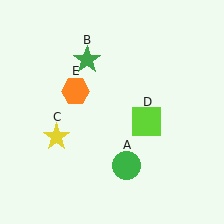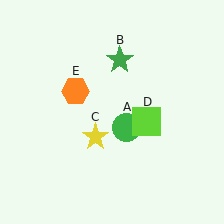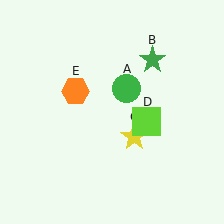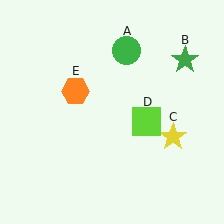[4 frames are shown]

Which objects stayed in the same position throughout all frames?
Lime square (object D) and orange hexagon (object E) remained stationary.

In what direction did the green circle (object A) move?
The green circle (object A) moved up.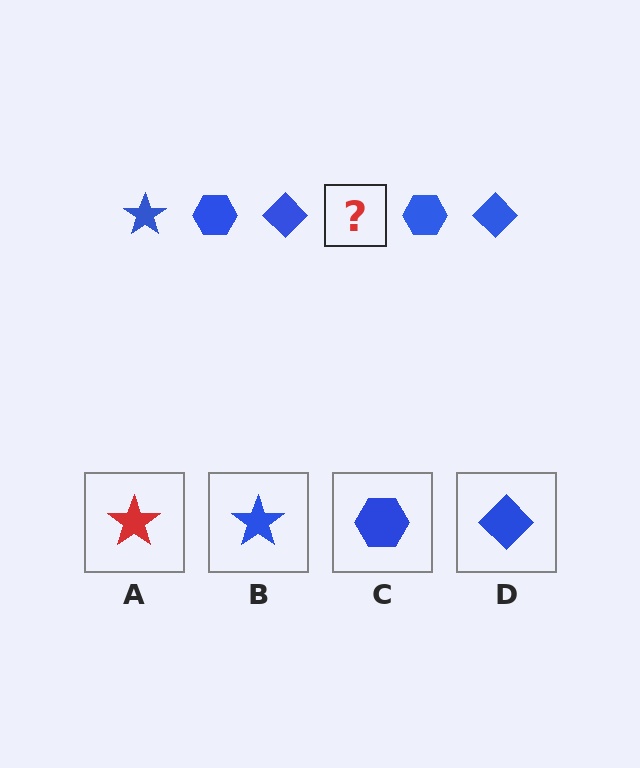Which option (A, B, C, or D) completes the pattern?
B.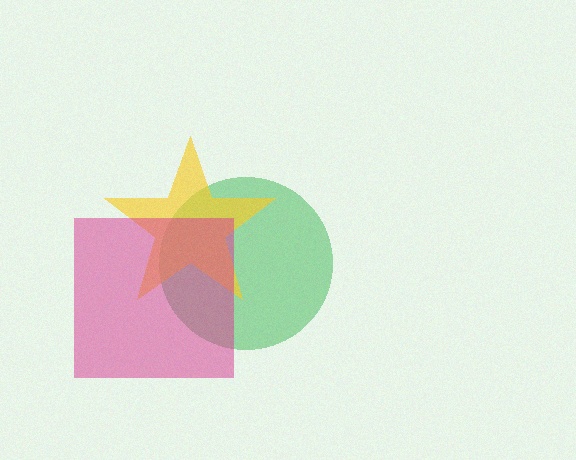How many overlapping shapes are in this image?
There are 3 overlapping shapes in the image.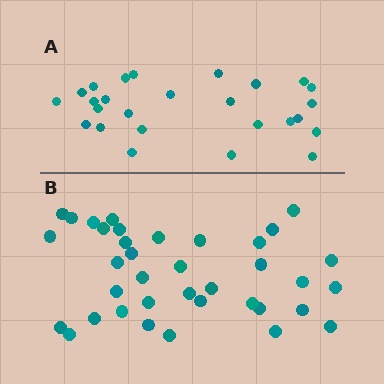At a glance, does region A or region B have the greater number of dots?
Region B (the bottom region) has more dots.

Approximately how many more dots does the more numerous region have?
Region B has roughly 12 or so more dots than region A.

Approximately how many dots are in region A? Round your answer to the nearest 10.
About 30 dots. (The exact count is 26, which rounds to 30.)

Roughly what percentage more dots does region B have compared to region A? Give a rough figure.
About 40% more.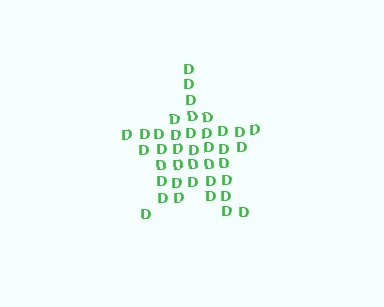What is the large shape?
The large shape is a star.